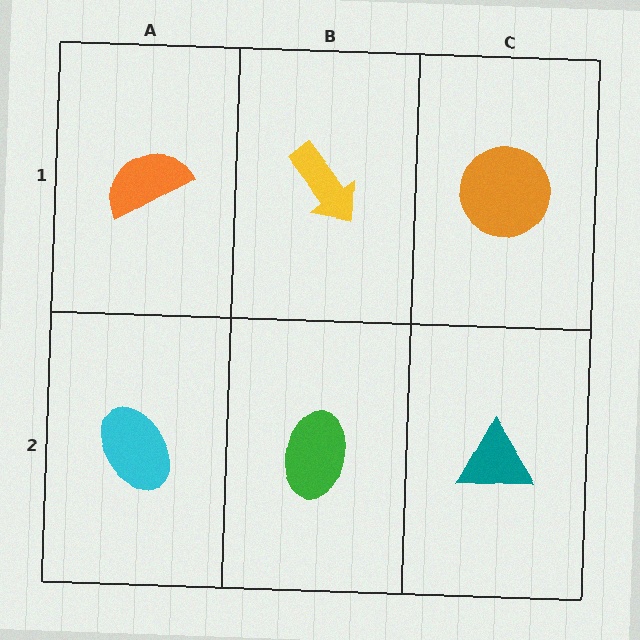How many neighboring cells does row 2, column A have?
2.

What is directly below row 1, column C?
A teal triangle.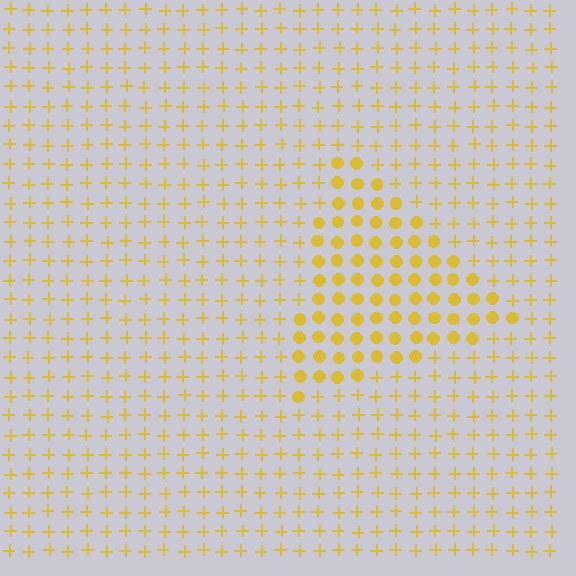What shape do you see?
I see a triangle.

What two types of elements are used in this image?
The image uses circles inside the triangle region and plus signs outside it.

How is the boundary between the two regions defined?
The boundary is defined by a change in element shape: circles inside vs. plus signs outside. All elements share the same color and spacing.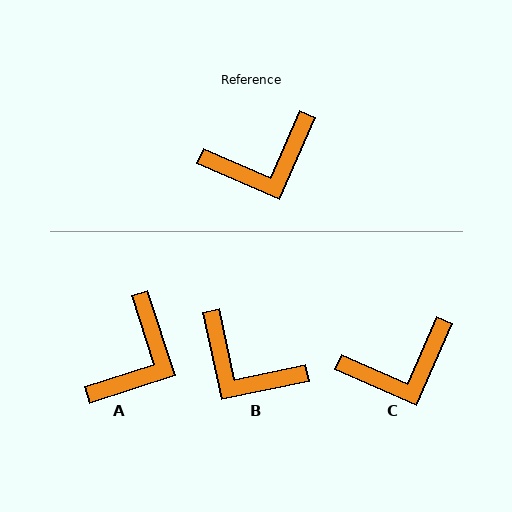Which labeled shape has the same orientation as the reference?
C.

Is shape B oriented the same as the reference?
No, it is off by about 54 degrees.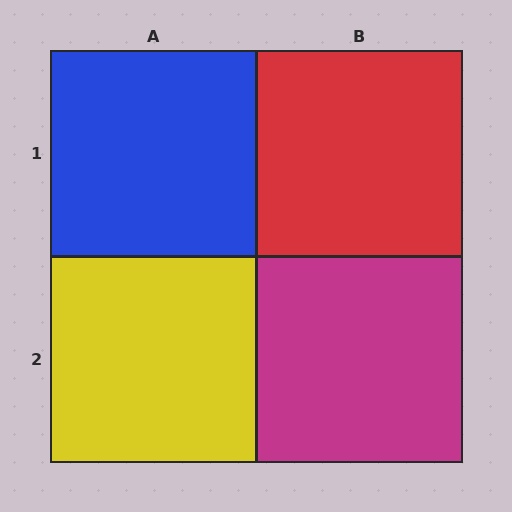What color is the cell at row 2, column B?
Magenta.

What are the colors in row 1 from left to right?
Blue, red.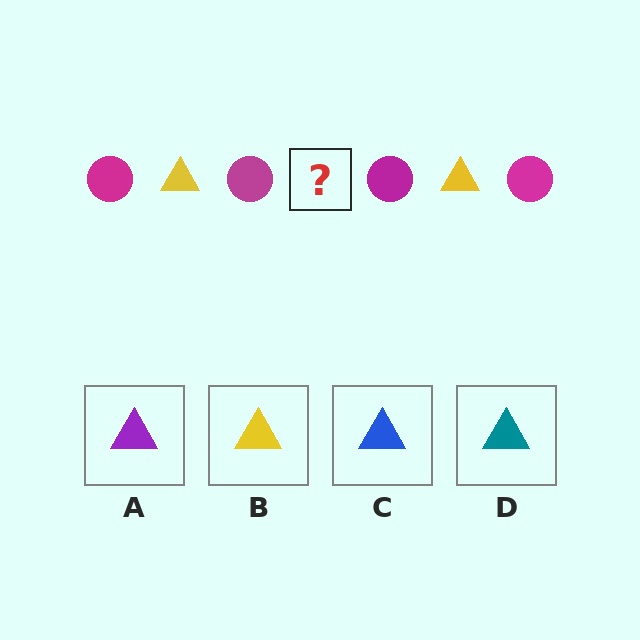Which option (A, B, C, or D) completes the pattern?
B.